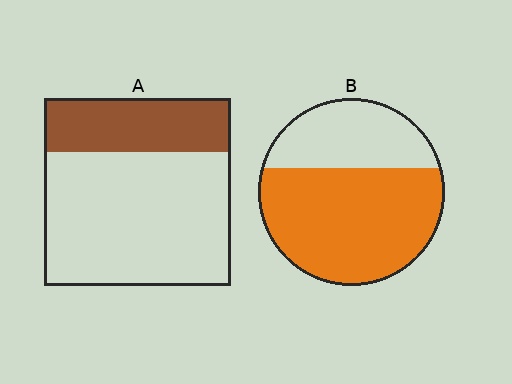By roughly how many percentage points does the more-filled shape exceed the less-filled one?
By roughly 35 percentage points (B over A).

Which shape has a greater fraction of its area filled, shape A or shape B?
Shape B.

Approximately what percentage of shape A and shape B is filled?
A is approximately 30% and B is approximately 65%.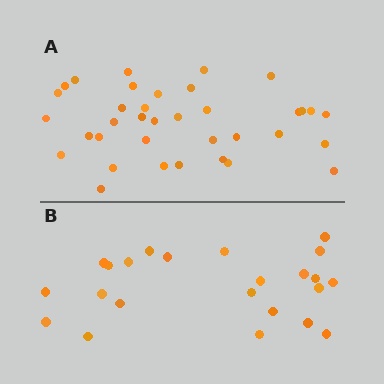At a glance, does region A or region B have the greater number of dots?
Region A (the top region) has more dots.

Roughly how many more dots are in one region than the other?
Region A has approximately 15 more dots than region B.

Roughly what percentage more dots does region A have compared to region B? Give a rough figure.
About 55% more.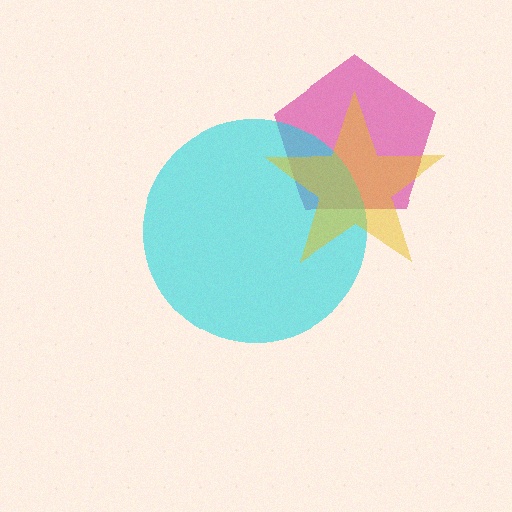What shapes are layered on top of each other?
The layered shapes are: a magenta pentagon, a cyan circle, a yellow star.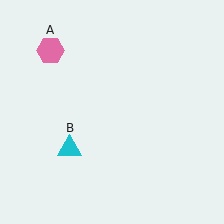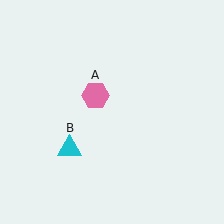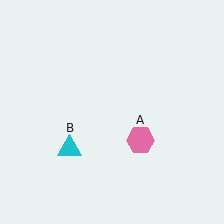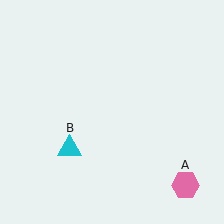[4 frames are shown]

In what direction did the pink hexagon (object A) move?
The pink hexagon (object A) moved down and to the right.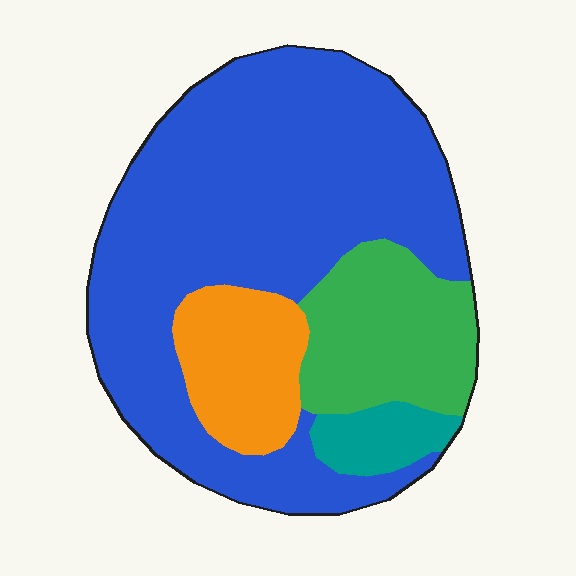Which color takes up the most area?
Blue, at roughly 65%.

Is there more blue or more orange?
Blue.